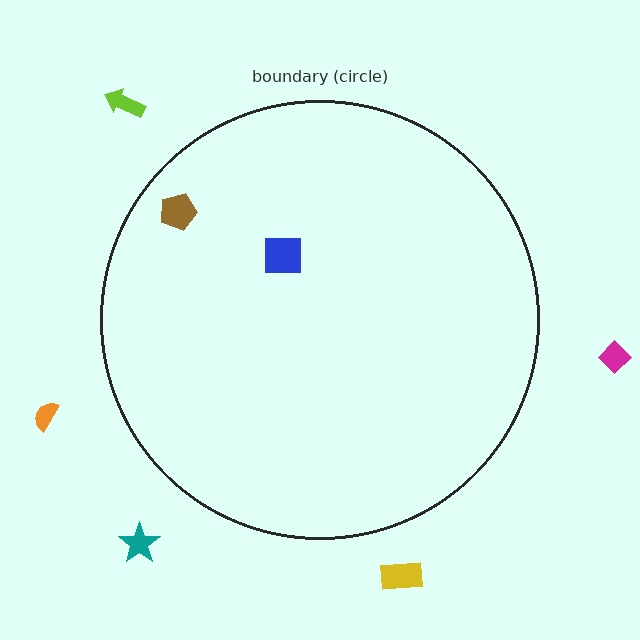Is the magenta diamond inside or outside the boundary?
Outside.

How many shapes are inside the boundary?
2 inside, 5 outside.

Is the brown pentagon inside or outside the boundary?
Inside.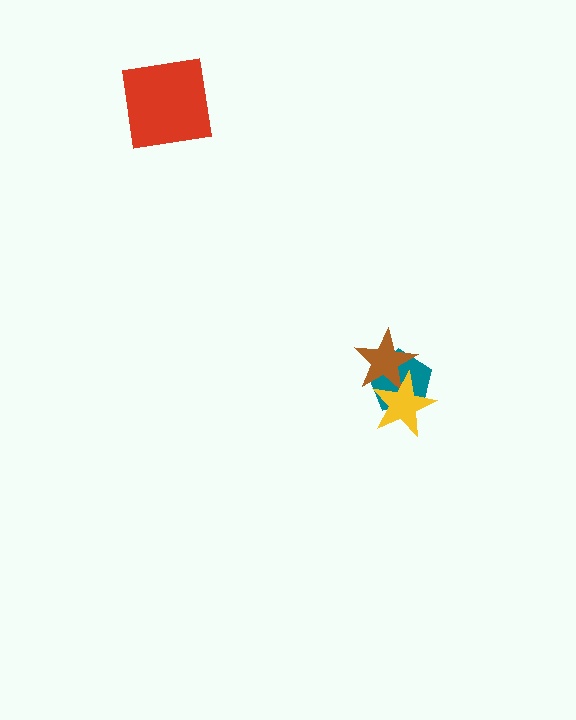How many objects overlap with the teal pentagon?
2 objects overlap with the teal pentagon.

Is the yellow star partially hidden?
No, no other shape covers it.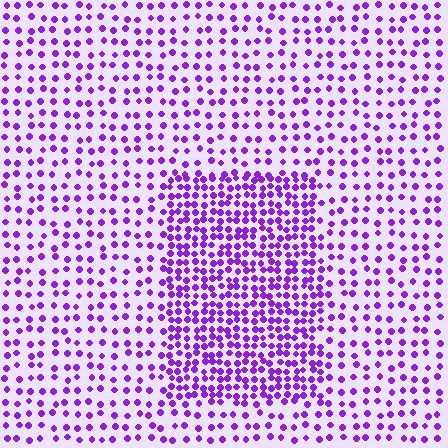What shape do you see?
I see a rectangle.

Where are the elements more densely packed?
The elements are more densely packed inside the rectangle boundary.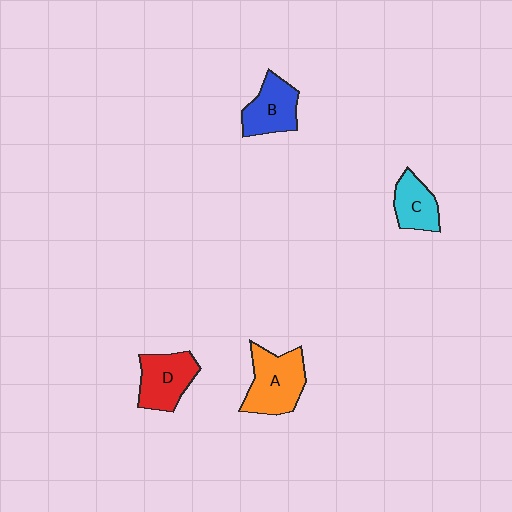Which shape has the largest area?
Shape A (orange).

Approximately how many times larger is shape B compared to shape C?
Approximately 1.2 times.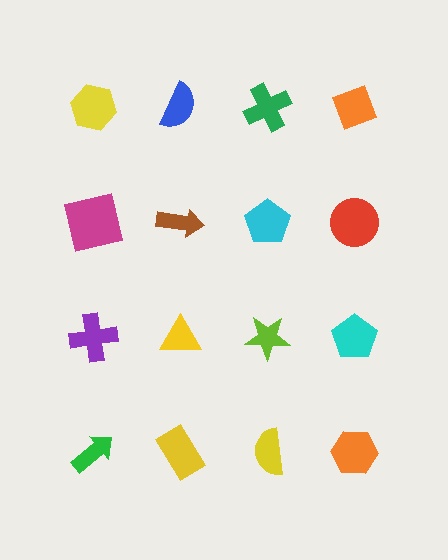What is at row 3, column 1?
A purple cross.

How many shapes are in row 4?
4 shapes.